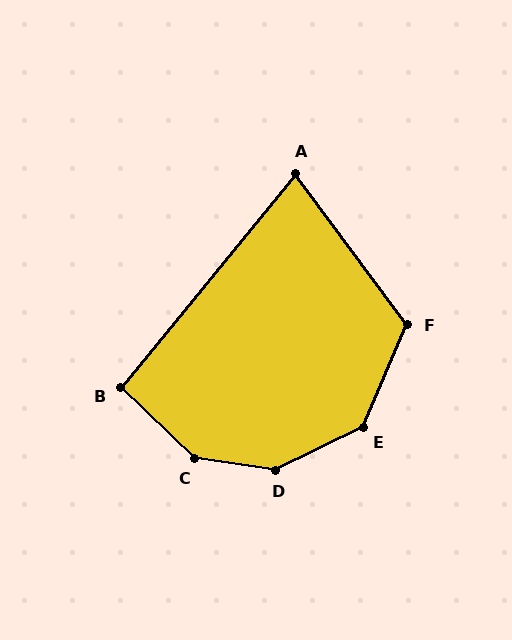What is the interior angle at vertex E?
Approximately 140 degrees (obtuse).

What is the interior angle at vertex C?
Approximately 145 degrees (obtuse).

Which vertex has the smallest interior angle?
A, at approximately 76 degrees.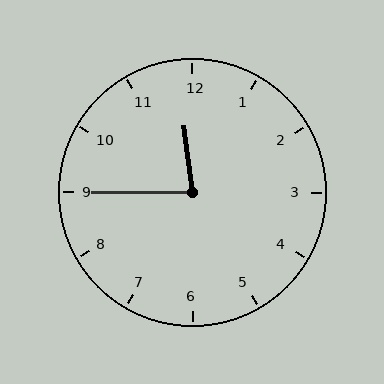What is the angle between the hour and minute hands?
Approximately 82 degrees.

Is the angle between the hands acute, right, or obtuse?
It is acute.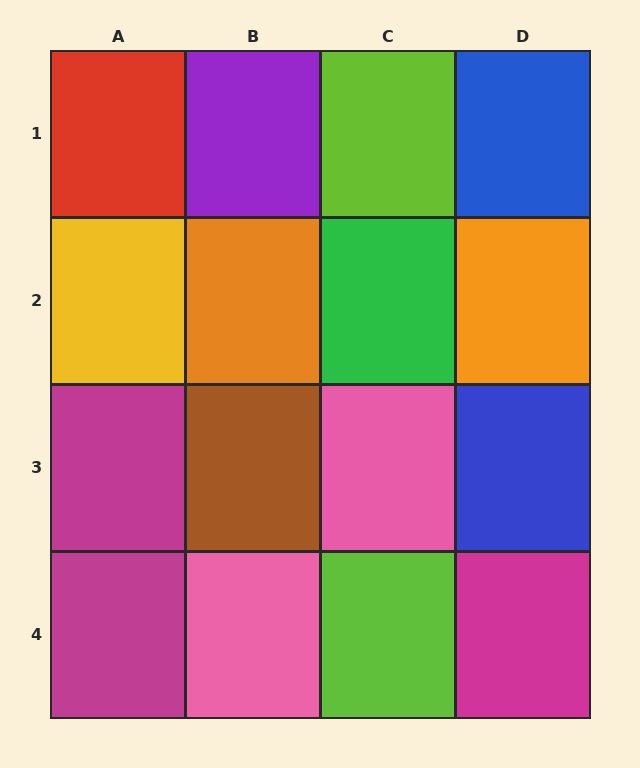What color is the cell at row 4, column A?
Magenta.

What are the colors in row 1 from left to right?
Red, purple, lime, blue.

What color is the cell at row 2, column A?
Yellow.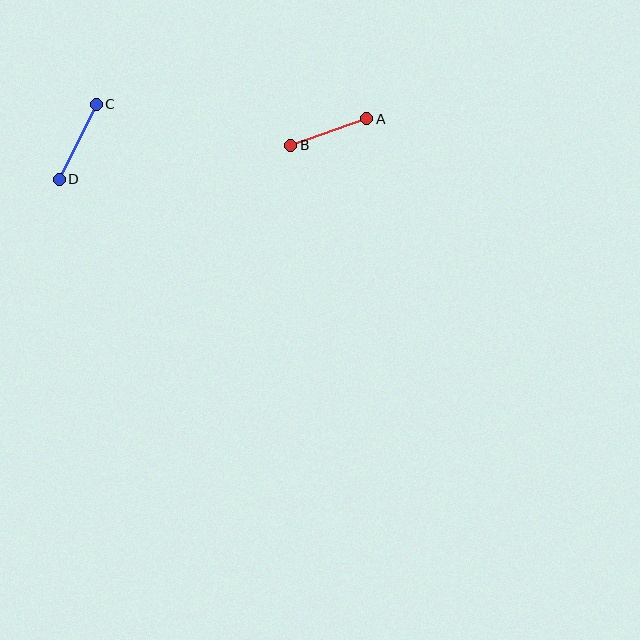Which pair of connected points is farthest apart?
Points C and D are farthest apart.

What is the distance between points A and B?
The distance is approximately 81 pixels.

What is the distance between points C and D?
The distance is approximately 83 pixels.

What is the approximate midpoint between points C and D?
The midpoint is at approximately (78, 142) pixels.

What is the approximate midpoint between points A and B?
The midpoint is at approximately (329, 132) pixels.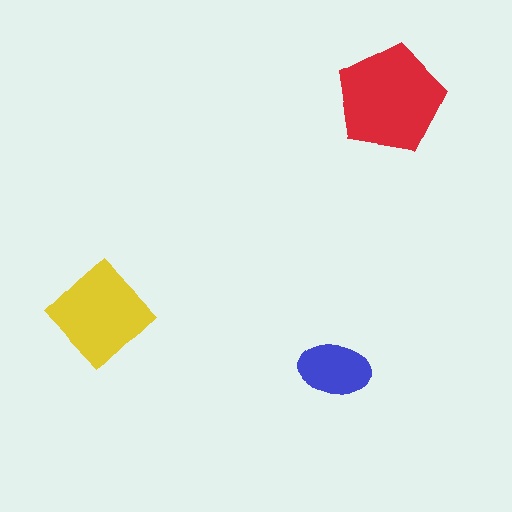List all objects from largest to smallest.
The red pentagon, the yellow diamond, the blue ellipse.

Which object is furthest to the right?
The red pentagon is rightmost.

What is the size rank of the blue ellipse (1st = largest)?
3rd.